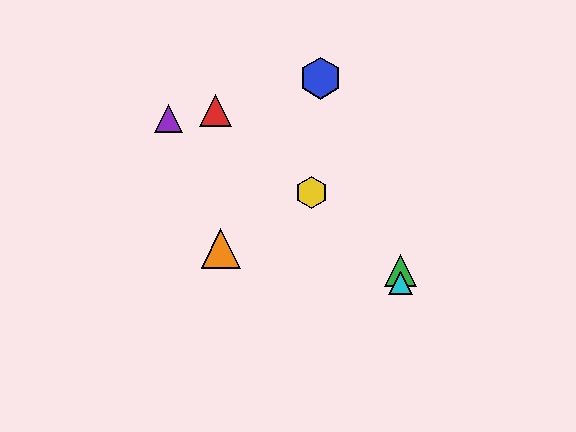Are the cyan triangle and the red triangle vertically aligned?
No, the cyan triangle is at x≈400 and the red triangle is at x≈216.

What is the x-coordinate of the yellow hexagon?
The yellow hexagon is at x≈312.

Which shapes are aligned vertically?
The green triangle, the cyan triangle are aligned vertically.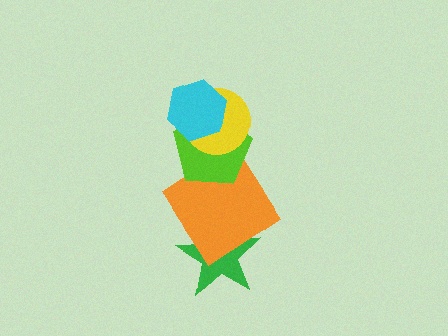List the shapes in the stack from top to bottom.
From top to bottom: the cyan hexagon, the yellow circle, the lime pentagon, the orange diamond, the green star.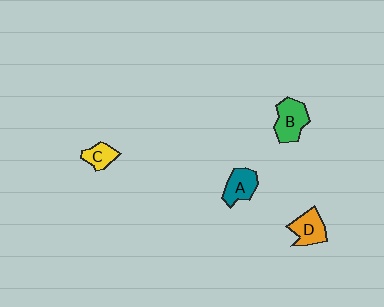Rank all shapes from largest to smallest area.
From largest to smallest: B (green), D (orange), A (teal), C (yellow).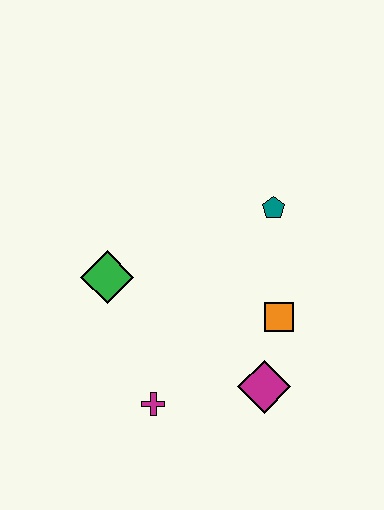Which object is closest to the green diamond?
The magenta cross is closest to the green diamond.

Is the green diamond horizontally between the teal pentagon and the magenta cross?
No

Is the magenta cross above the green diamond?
No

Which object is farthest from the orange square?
The green diamond is farthest from the orange square.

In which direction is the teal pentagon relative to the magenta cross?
The teal pentagon is above the magenta cross.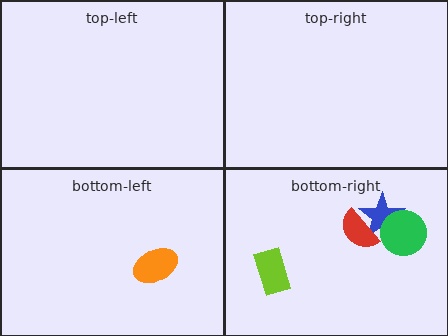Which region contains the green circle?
The bottom-right region.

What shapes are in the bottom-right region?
The lime rectangle, the blue star, the green circle, the red semicircle.